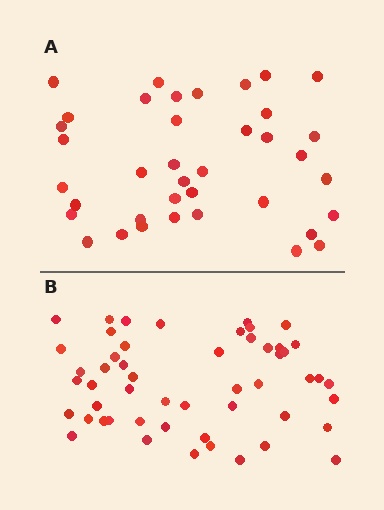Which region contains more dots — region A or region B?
Region B (the bottom region) has more dots.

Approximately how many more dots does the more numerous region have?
Region B has approximately 15 more dots than region A.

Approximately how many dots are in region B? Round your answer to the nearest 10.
About 50 dots. (The exact count is 52, which rounds to 50.)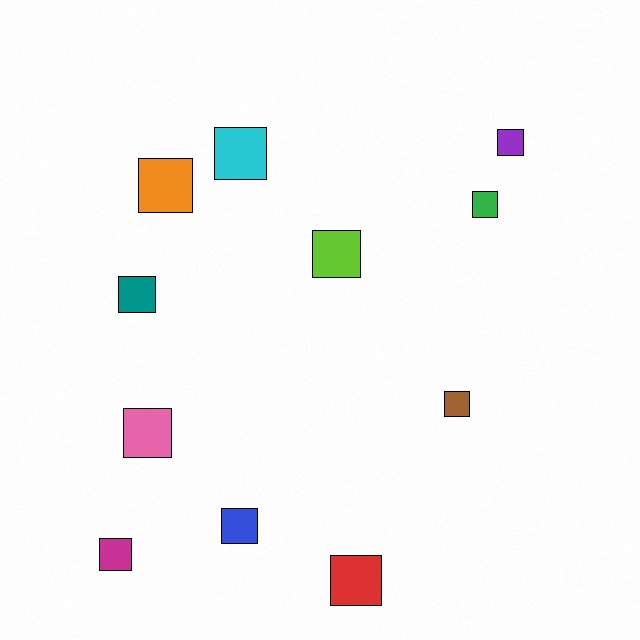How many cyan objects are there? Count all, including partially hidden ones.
There is 1 cyan object.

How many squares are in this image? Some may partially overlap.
There are 11 squares.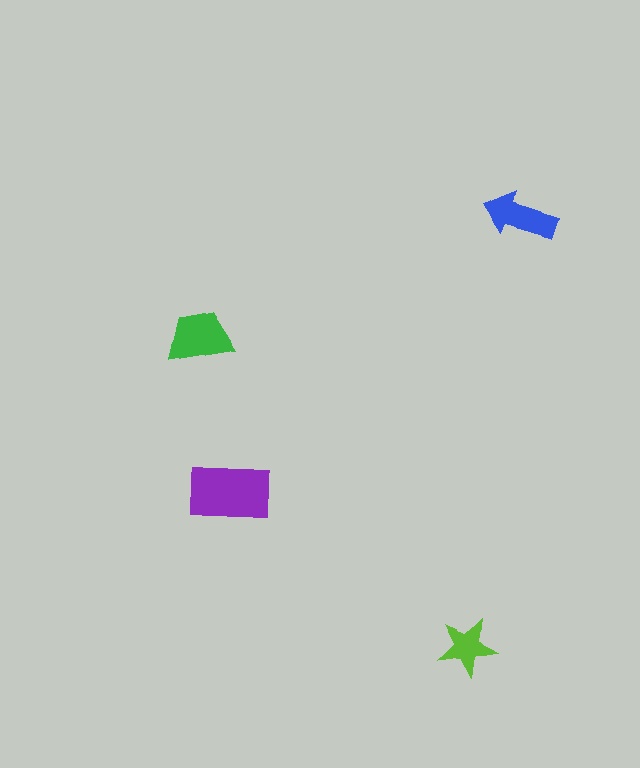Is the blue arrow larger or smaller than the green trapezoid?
Smaller.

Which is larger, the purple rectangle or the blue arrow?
The purple rectangle.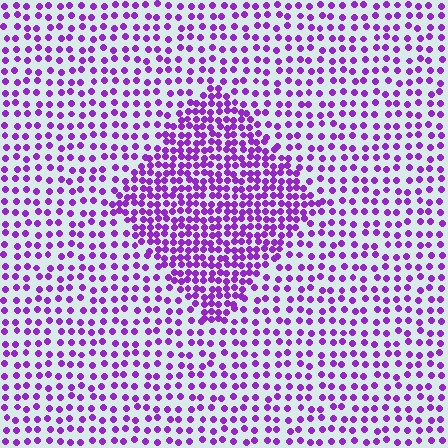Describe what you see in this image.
The image contains small purple elements arranged at two different densities. A diamond-shaped region is visible where the elements are more densely packed than the surrounding area.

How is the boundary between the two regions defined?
The boundary is defined by a change in element density (approximately 2.0x ratio). All elements are the same color, size, and shape.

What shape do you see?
I see a diamond.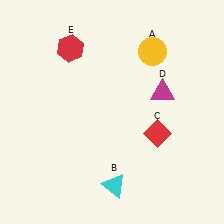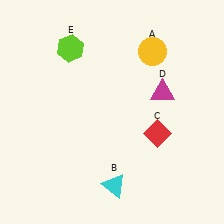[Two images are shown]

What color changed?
The hexagon (E) changed from red in Image 1 to lime in Image 2.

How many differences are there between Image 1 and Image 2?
There is 1 difference between the two images.